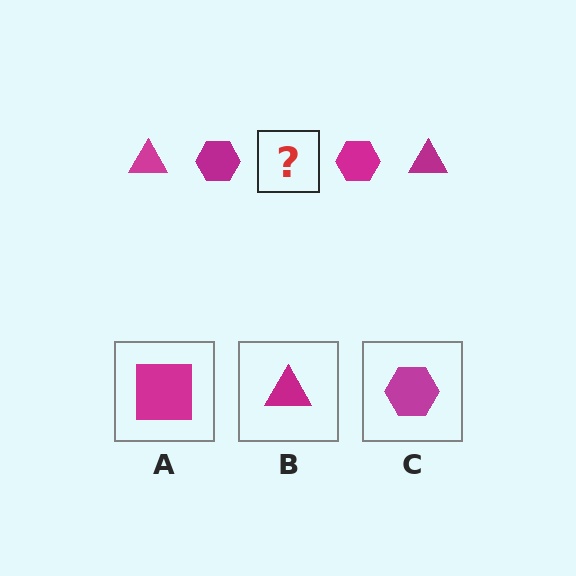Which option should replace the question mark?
Option B.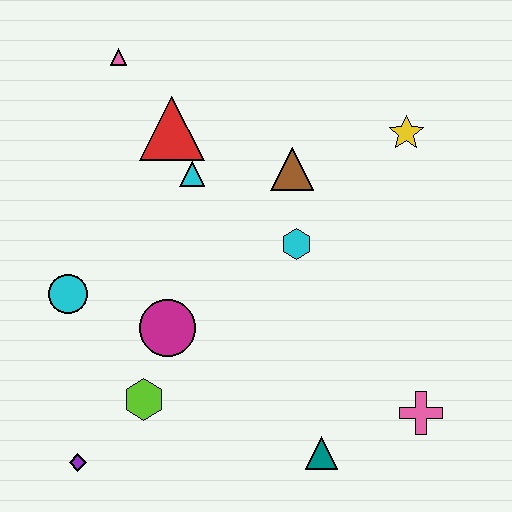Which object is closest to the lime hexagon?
The magenta circle is closest to the lime hexagon.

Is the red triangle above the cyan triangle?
Yes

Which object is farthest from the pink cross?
The pink triangle is farthest from the pink cross.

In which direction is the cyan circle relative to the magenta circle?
The cyan circle is to the left of the magenta circle.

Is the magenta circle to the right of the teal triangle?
No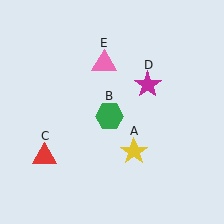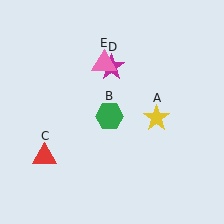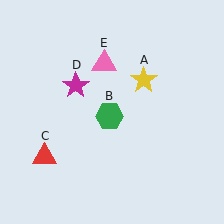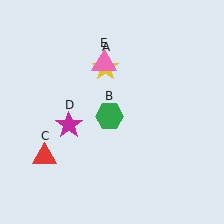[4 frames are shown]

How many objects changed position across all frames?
2 objects changed position: yellow star (object A), magenta star (object D).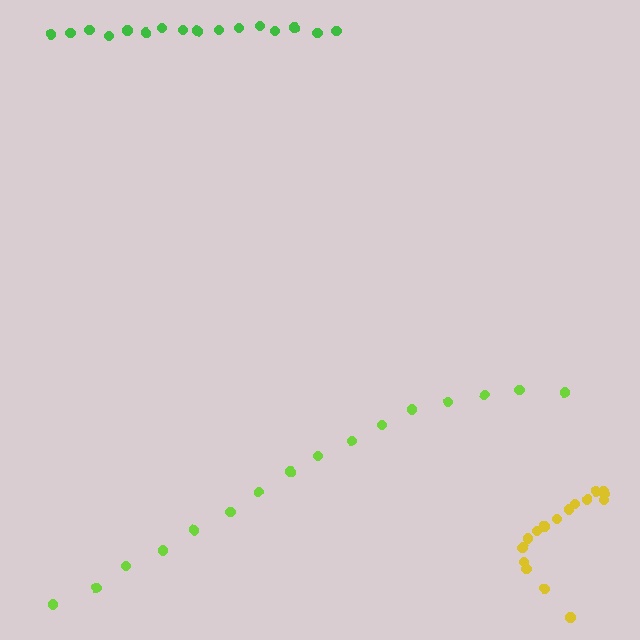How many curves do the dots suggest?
There are 3 distinct paths.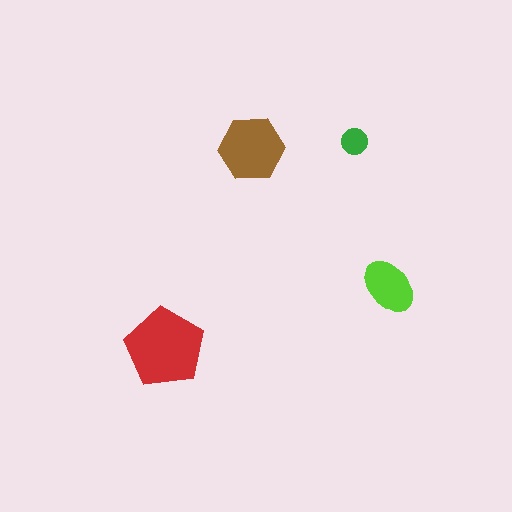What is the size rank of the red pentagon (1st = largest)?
1st.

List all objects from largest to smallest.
The red pentagon, the brown hexagon, the lime ellipse, the green circle.